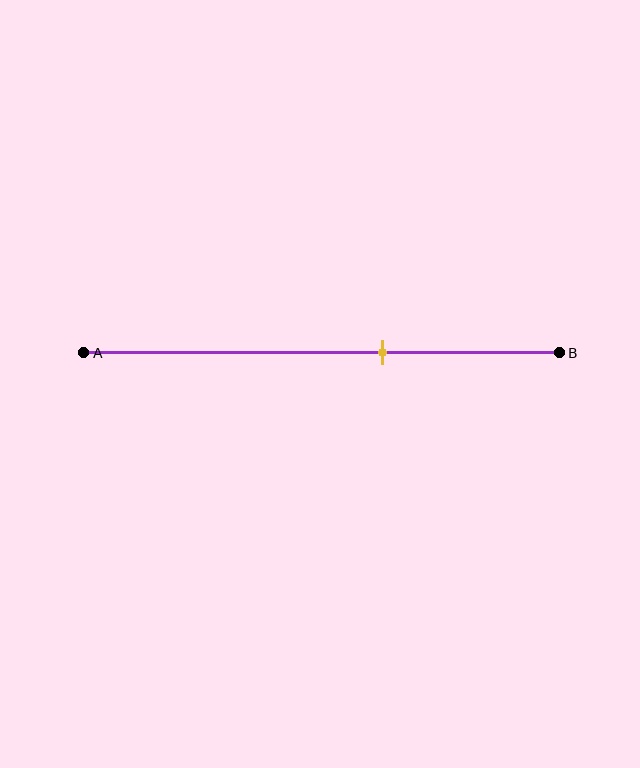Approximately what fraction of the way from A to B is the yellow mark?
The yellow mark is approximately 65% of the way from A to B.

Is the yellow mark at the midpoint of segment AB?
No, the mark is at about 65% from A, not at the 50% midpoint.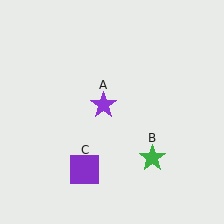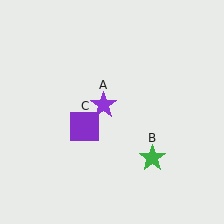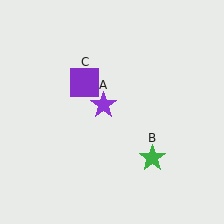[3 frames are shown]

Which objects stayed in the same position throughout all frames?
Purple star (object A) and green star (object B) remained stationary.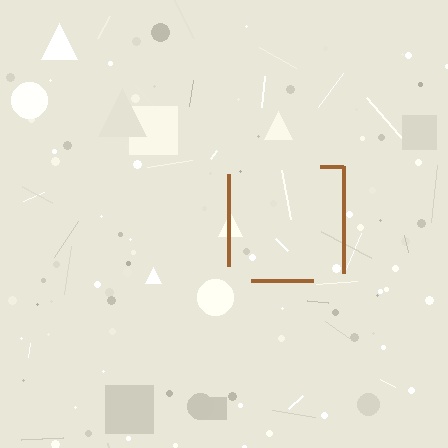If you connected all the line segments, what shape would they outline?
They would outline a square.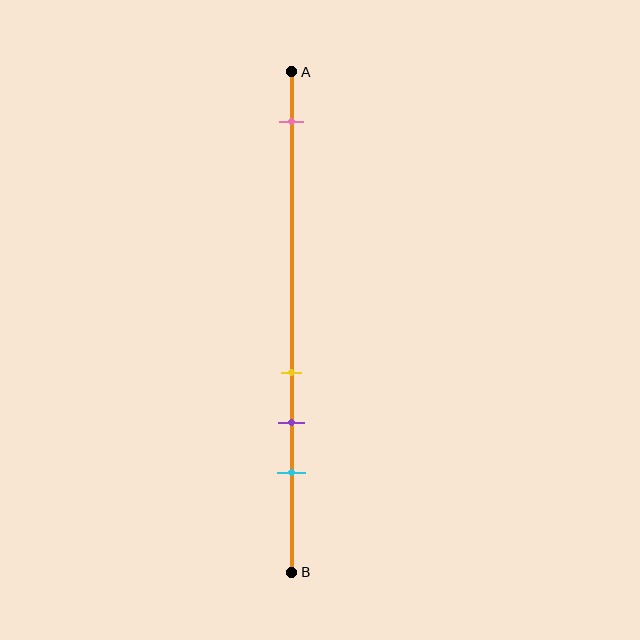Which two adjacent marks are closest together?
The yellow and purple marks are the closest adjacent pair.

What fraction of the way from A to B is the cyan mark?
The cyan mark is approximately 80% (0.8) of the way from A to B.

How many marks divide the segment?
There are 4 marks dividing the segment.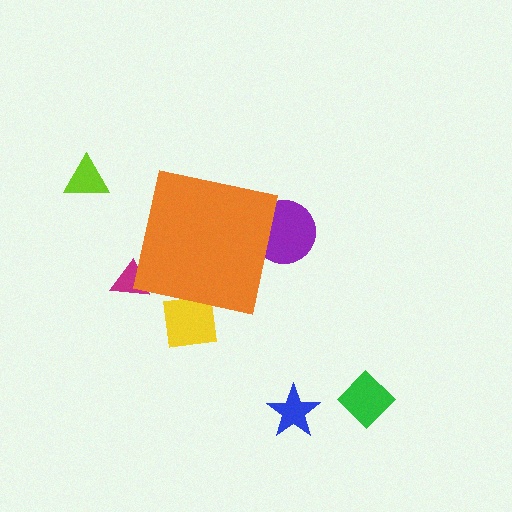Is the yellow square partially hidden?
Yes, the yellow square is partially hidden behind the orange square.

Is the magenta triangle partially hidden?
Yes, the magenta triangle is partially hidden behind the orange square.